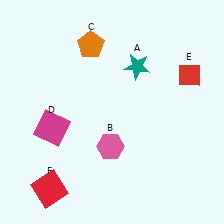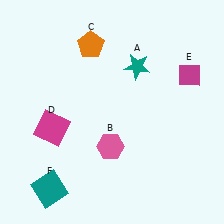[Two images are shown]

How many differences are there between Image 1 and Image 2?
There are 2 differences between the two images.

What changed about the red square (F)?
In Image 1, F is red. In Image 2, it changed to teal.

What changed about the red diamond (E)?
In Image 1, E is red. In Image 2, it changed to magenta.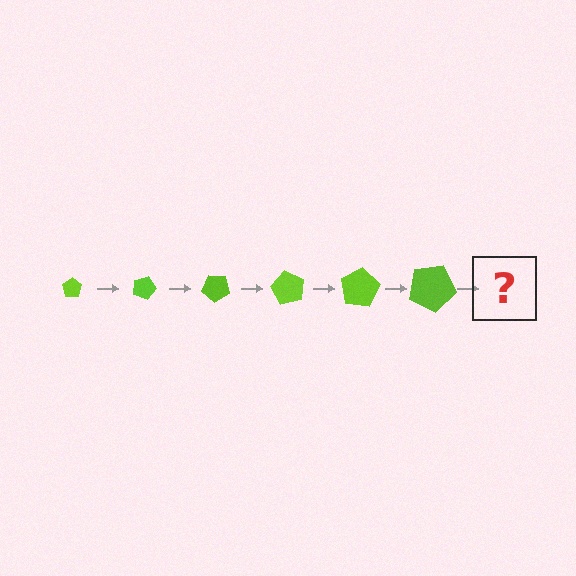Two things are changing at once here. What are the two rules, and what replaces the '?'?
The two rules are that the pentagon grows larger each step and it rotates 20 degrees each step. The '?' should be a pentagon, larger than the previous one and rotated 120 degrees from the start.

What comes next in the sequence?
The next element should be a pentagon, larger than the previous one and rotated 120 degrees from the start.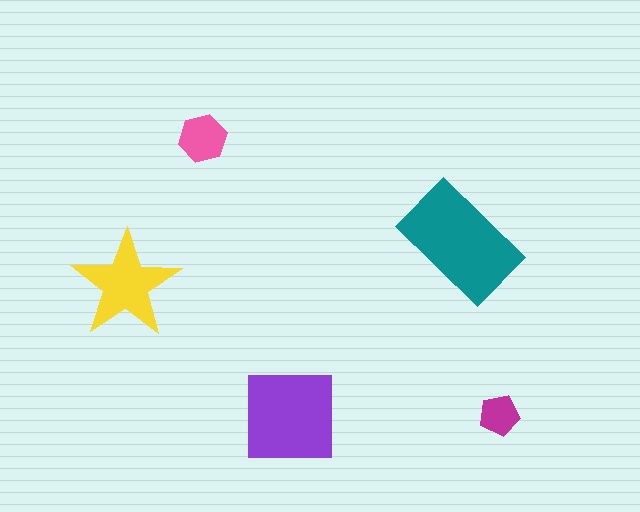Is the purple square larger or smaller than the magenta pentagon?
Larger.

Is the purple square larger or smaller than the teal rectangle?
Smaller.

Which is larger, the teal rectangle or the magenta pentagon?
The teal rectangle.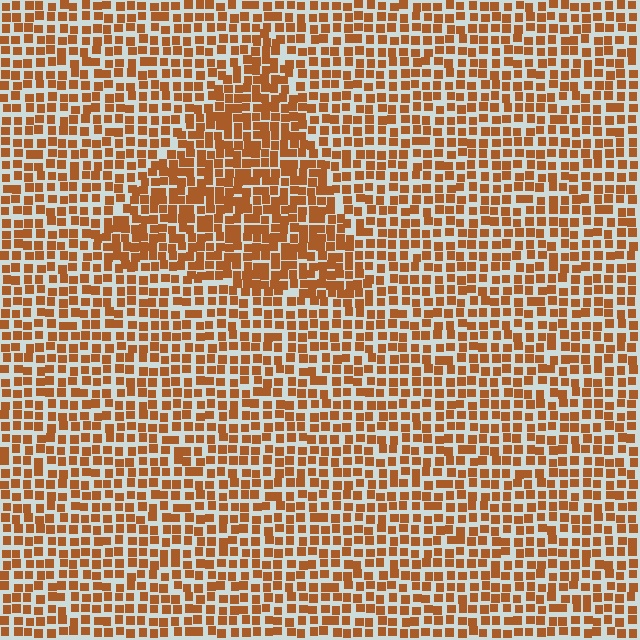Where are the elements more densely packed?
The elements are more densely packed inside the triangle boundary.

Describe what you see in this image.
The image contains small brown elements arranged at two different densities. A triangle-shaped region is visible where the elements are more densely packed than the surrounding area.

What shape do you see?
I see a triangle.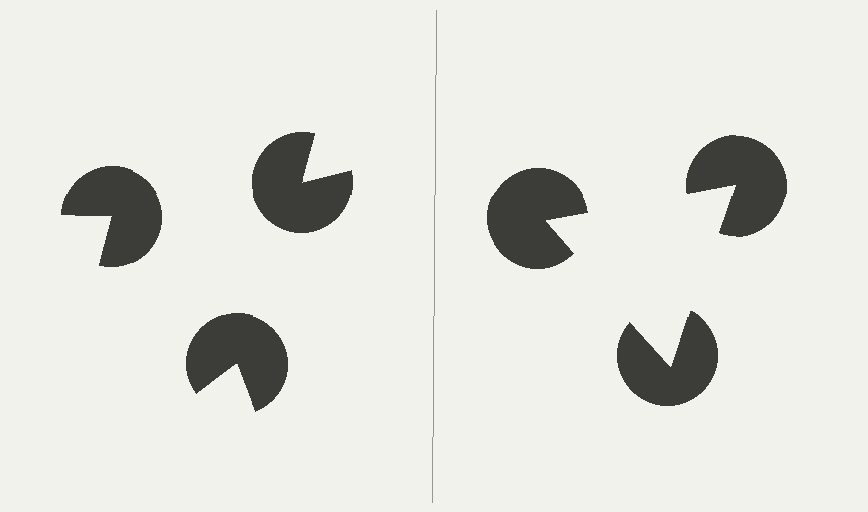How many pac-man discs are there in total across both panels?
6 — 3 on each side.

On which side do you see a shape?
An illusory triangle appears on the right side. On the left side the wedge cuts are rotated, so no coherent shape forms.